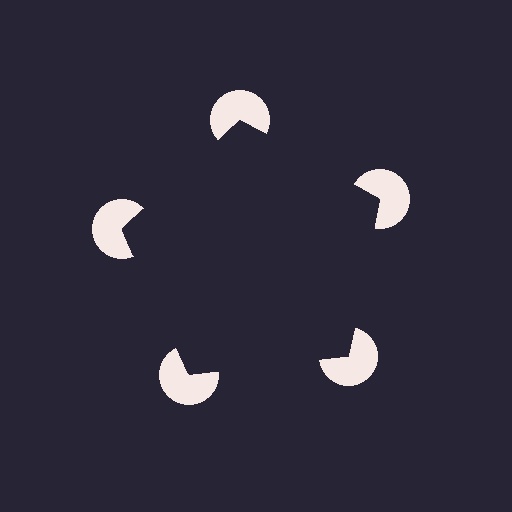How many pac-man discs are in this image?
There are 5 — one at each vertex of the illusory pentagon.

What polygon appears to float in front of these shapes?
An illusory pentagon — its edges are inferred from the aligned wedge cuts in the pac-man discs, not physically drawn.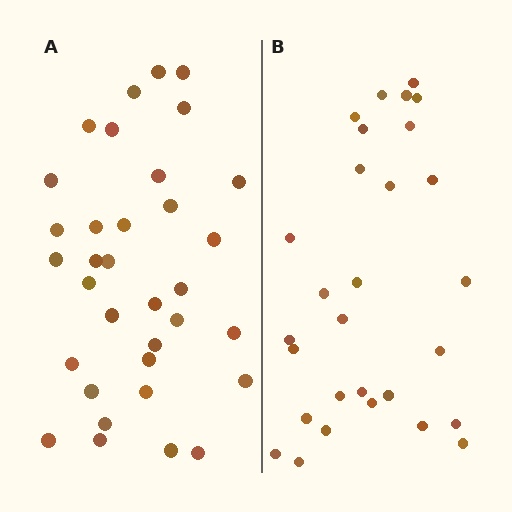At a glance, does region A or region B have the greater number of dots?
Region A (the left region) has more dots.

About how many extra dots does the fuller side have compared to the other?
Region A has about 5 more dots than region B.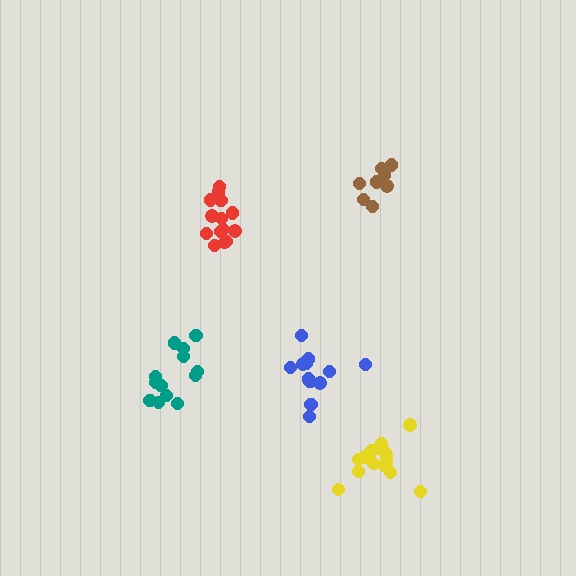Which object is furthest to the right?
The brown cluster is rightmost.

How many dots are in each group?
Group 1: 12 dots, Group 2: 8 dots, Group 3: 14 dots, Group 4: 13 dots, Group 5: 14 dots (61 total).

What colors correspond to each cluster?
The clusters are colored: blue, brown, yellow, teal, red.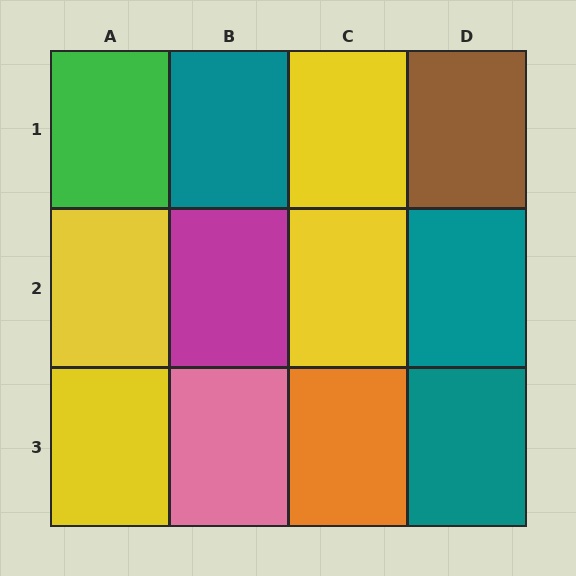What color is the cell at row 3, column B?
Pink.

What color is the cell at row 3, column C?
Orange.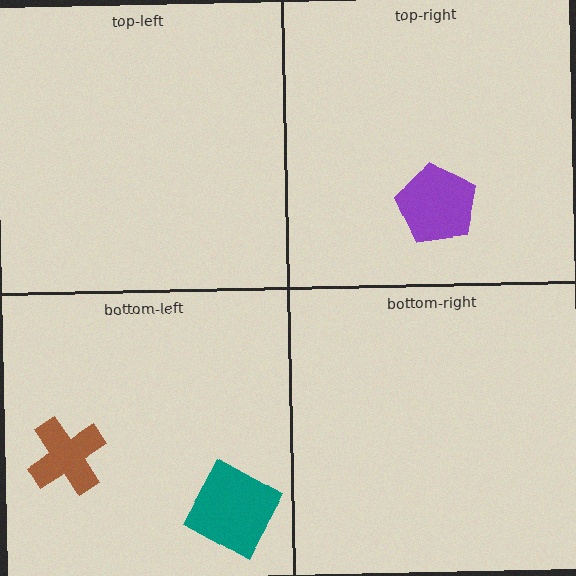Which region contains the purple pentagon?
The top-right region.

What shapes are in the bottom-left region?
The brown cross, the teal square.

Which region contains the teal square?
The bottom-left region.